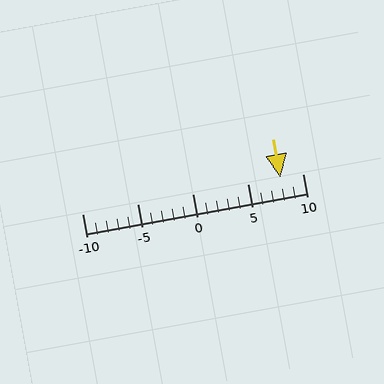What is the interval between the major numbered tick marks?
The major tick marks are spaced 5 units apart.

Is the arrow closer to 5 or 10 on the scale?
The arrow is closer to 10.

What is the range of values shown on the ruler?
The ruler shows values from -10 to 10.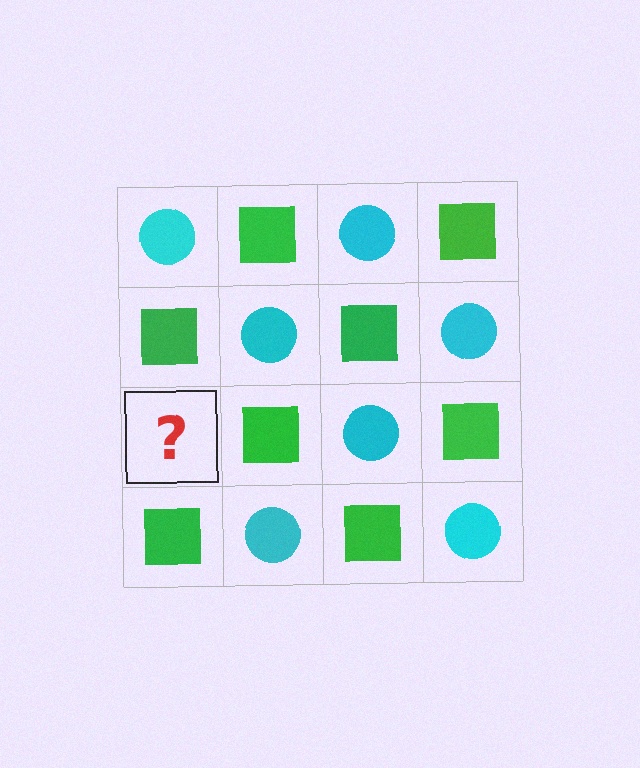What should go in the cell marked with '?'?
The missing cell should contain a cyan circle.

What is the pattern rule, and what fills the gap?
The rule is that it alternates cyan circle and green square in a checkerboard pattern. The gap should be filled with a cyan circle.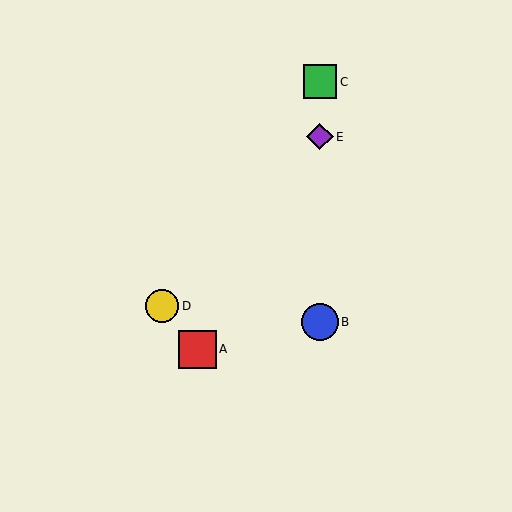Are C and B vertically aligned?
Yes, both are at x≈320.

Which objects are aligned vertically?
Objects B, C, E are aligned vertically.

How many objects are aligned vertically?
3 objects (B, C, E) are aligned vertically.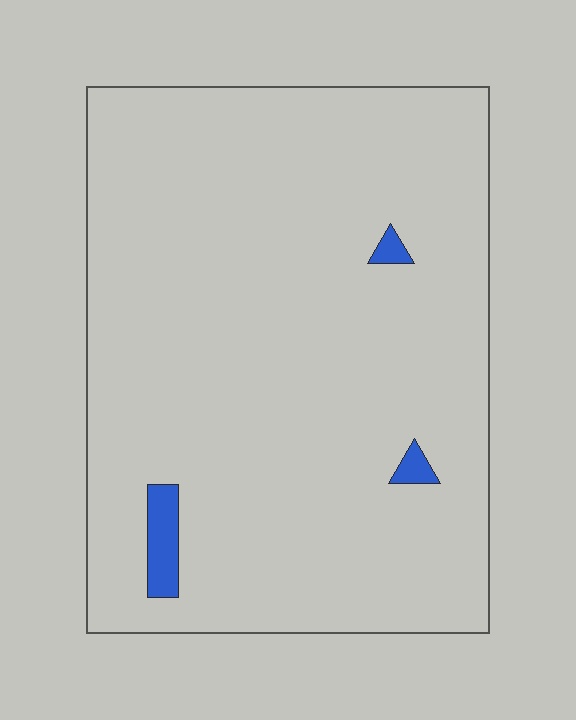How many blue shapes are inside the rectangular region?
3.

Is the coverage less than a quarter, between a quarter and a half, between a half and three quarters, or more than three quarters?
Less than a quarter.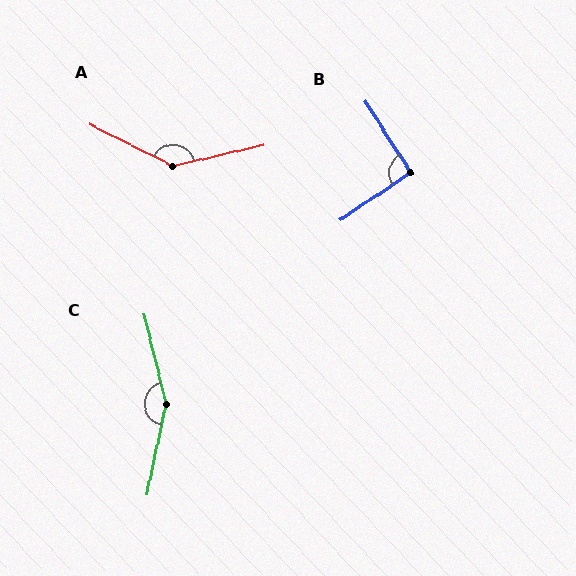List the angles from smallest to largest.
B (92°), A (140°), C (154°).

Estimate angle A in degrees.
Approximately 140 degrees.